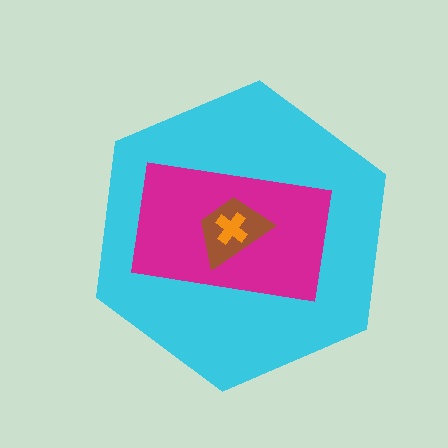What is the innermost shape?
The orange cross.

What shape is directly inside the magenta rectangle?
The brown trapezoid.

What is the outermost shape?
The cyan hexagon.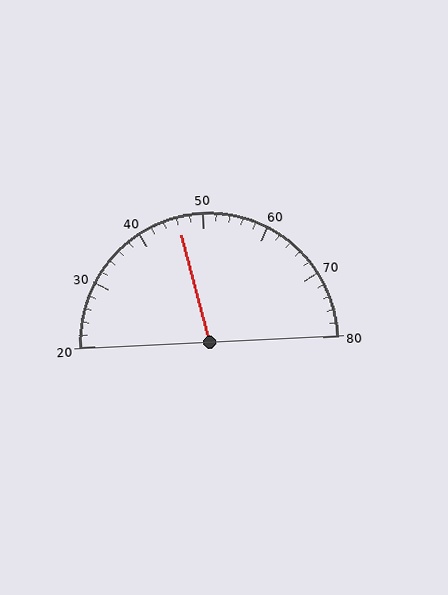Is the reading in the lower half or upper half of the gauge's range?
The reading is in the lower half of the range (20 to 80).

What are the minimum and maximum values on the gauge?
The gauge ranges from 20 to 80.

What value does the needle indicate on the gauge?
The needle indicates approximately 46.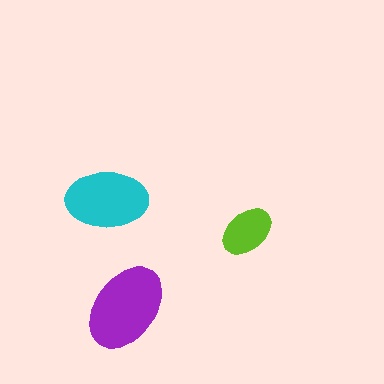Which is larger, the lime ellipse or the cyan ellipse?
The cyan one.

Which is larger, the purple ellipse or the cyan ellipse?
The purple one.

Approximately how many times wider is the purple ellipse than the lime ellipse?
About 1.5 times wider.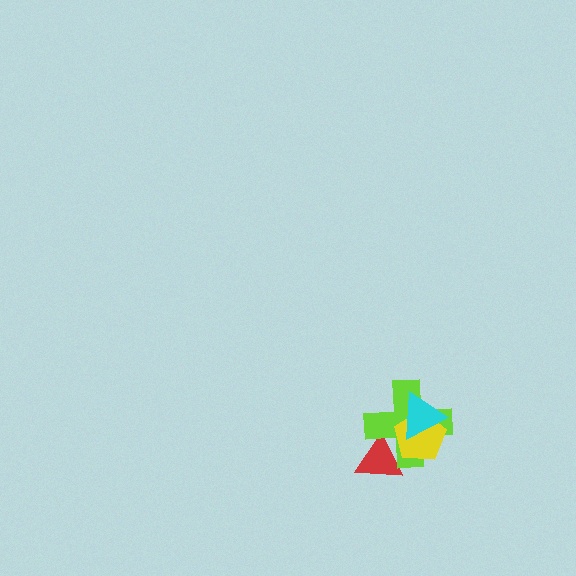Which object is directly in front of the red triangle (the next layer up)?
The lime cross is directly in front of the red triangle.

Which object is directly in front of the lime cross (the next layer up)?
The yellow pentagon is directly in front of the lime cross.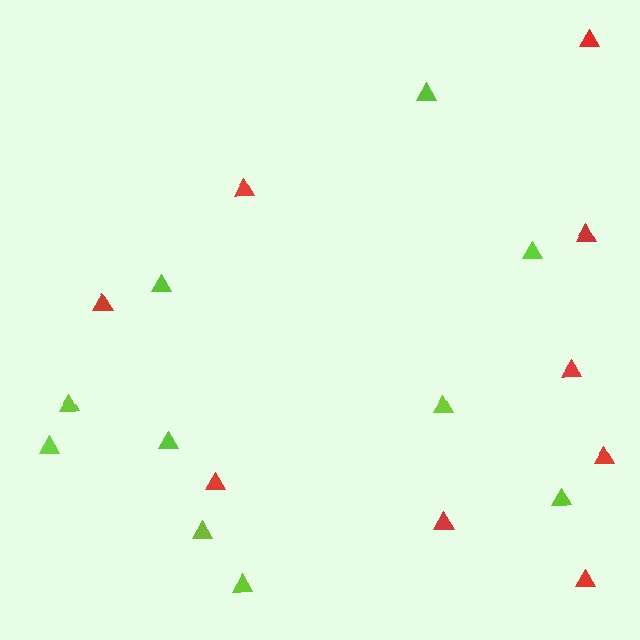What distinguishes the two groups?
There are 2 groups: one group of lime triangles (10) and one group of red triangles (9).